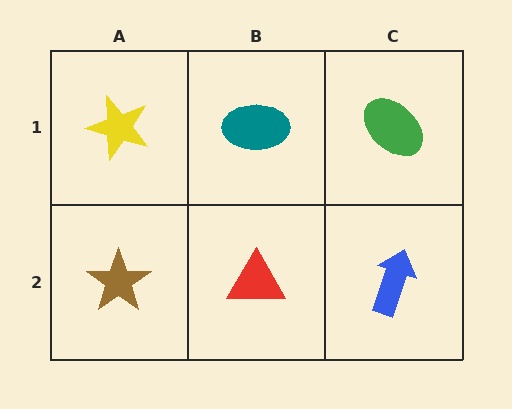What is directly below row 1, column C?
A blue arrow.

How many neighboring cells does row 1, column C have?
2.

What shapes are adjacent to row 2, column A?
A yellow star (row 1, column A), a red triangle (row 2, column B).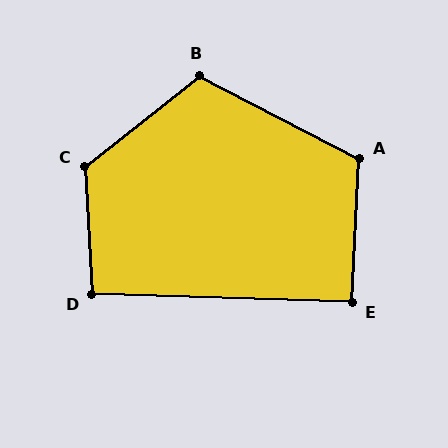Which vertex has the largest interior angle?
C, at approximately 126 degrees.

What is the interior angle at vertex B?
Approximately 114 degrees (obtuse).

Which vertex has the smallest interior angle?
E, at approximately 91 degrees.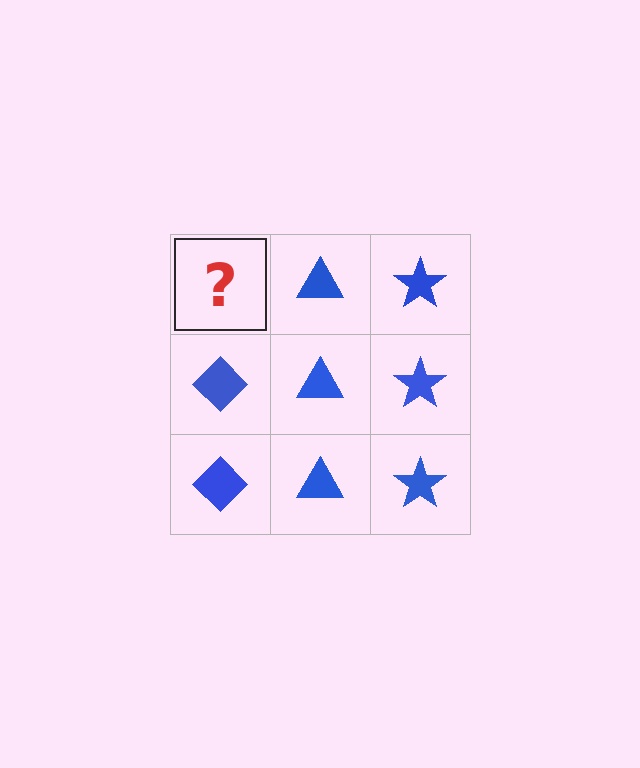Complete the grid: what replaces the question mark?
The question mark should be replaced with a blue diamond.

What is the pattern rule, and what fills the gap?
The rule is that each column has a consistent shape. The gap should be filled with a blue diamond.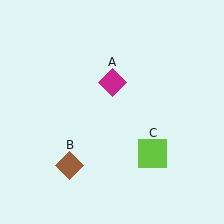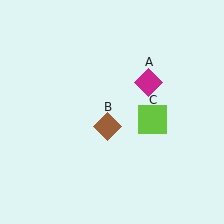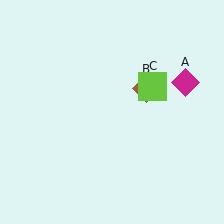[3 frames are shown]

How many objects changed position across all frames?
3 objects changed position: magenta diamond (object A), brown diamond (object B), lime square (object C).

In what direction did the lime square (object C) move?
The lime square (object C) moved up.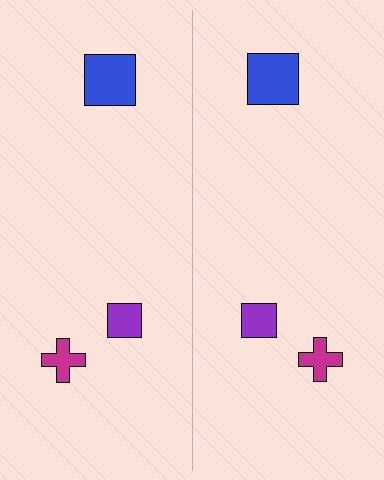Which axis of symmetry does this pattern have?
The pattern has a vertical axis of symmetry running through the center of the image.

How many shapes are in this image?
There are 6 shapes in this image.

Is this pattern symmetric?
Yes, this pattern has bilateral (reflection) symmetry.